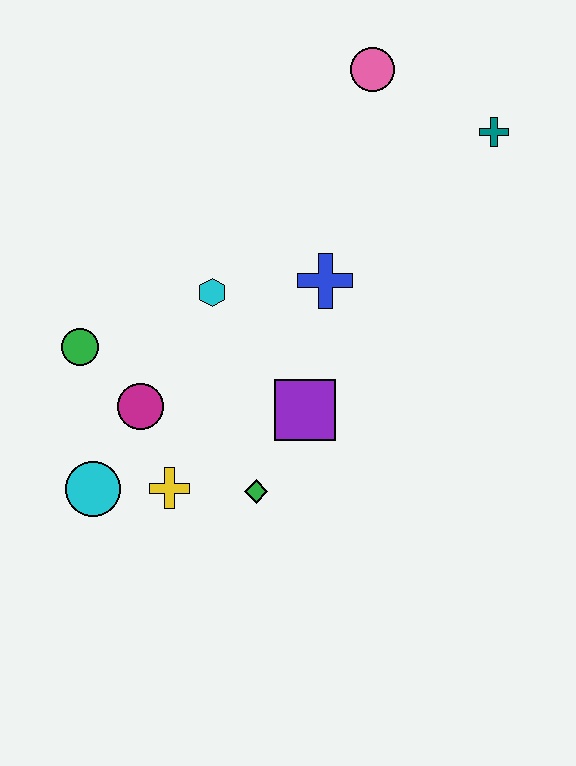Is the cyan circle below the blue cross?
Yes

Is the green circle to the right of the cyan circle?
No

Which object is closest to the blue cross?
The cyan hexagon is closest to the blue cross.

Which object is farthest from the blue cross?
The cyan circle is farthest from the blue cross.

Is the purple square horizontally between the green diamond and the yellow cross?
No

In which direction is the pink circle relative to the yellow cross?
The pink circle is above the yellow cross.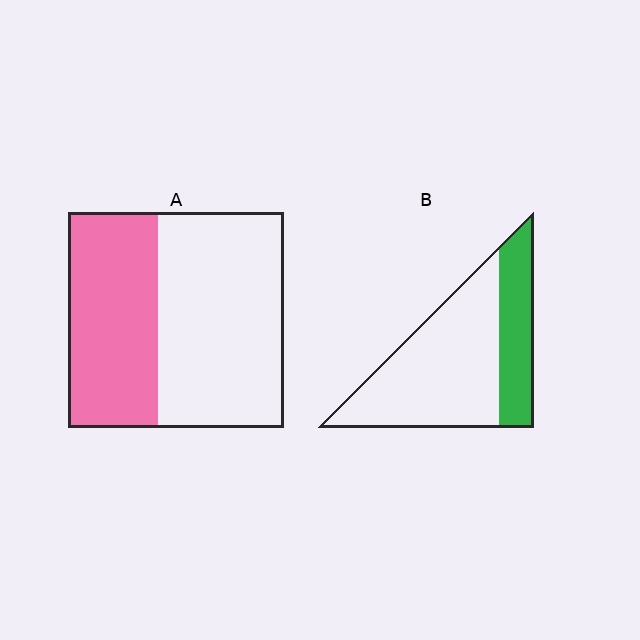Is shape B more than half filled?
No.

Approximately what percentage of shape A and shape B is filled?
A is approximately 40% and B is approximately 30%.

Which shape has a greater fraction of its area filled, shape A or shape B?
Shape A.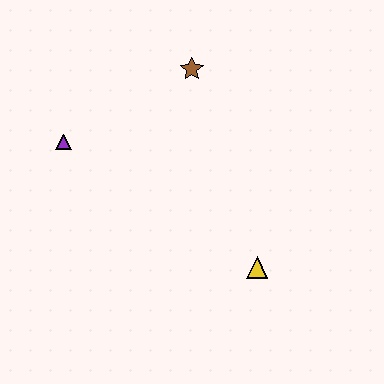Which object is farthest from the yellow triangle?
The purple triangle is farthest from the yellow triangle.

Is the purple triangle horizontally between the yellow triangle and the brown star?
No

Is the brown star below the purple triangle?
No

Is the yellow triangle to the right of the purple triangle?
Yes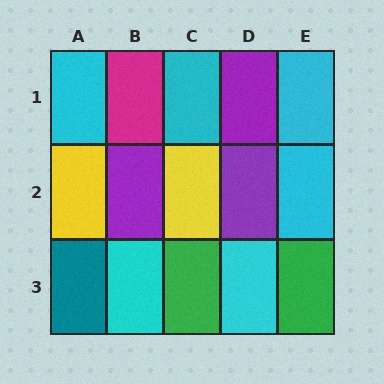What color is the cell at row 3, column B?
Cyan.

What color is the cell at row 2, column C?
Yellow.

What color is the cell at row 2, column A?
Yellow.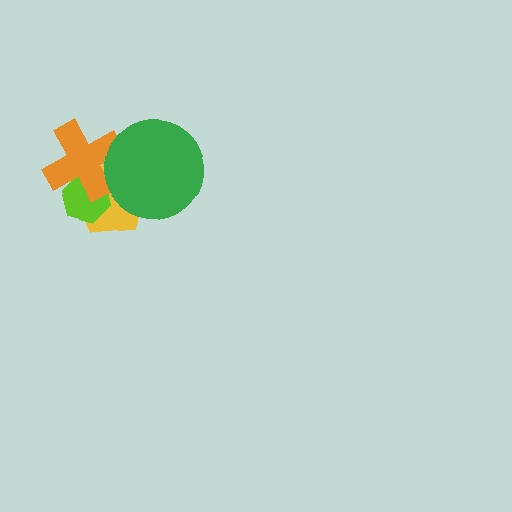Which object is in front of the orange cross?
The green circle is in front of the orange cross.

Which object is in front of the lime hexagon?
The orange cross is in front of the lime hexagon.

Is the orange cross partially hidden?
Yes, it is partially covered by another shape.